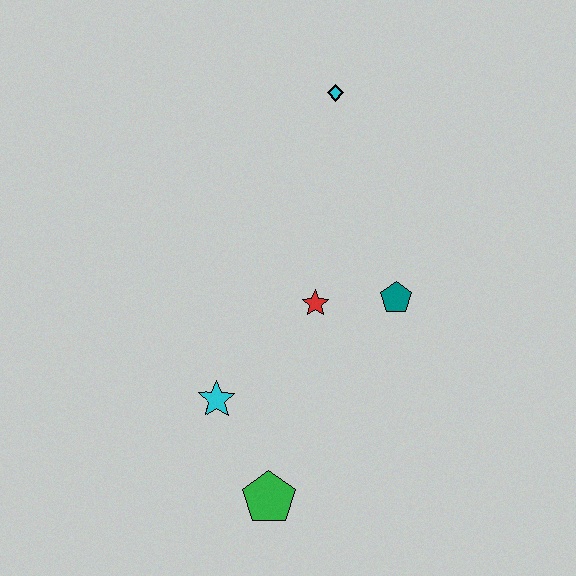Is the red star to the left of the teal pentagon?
Yes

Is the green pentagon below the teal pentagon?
Yes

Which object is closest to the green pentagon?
The cyan star is closest to the green pentagon.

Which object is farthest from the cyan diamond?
The green pentagon is farthest from the cyan diamond.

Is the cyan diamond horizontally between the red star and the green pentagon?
No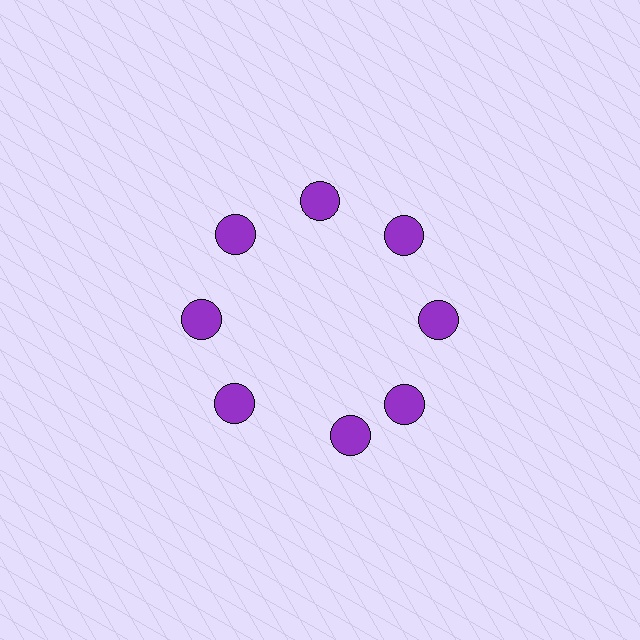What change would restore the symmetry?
The symmetry would be restored by rotating it back into even spacing with its neighbors so that all 8 circles sit at equal angles and equal distance from the center.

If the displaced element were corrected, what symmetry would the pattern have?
It would have 8-fold rotational symmetry — the pattern would map onto itself every 45 degrees.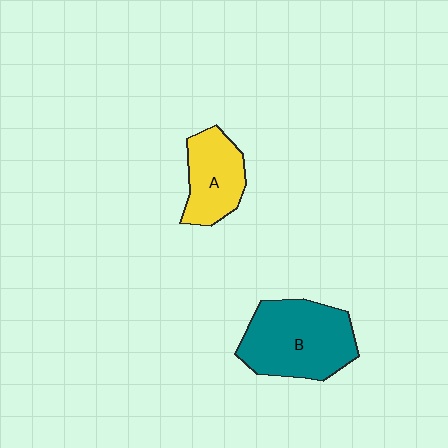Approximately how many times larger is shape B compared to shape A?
Approximately 1.6 times.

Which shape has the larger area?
Shape B (teal).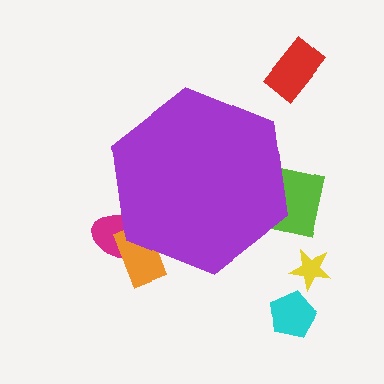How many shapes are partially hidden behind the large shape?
3 shapes are partially hidden.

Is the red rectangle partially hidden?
No, the red rectangle is fully visible.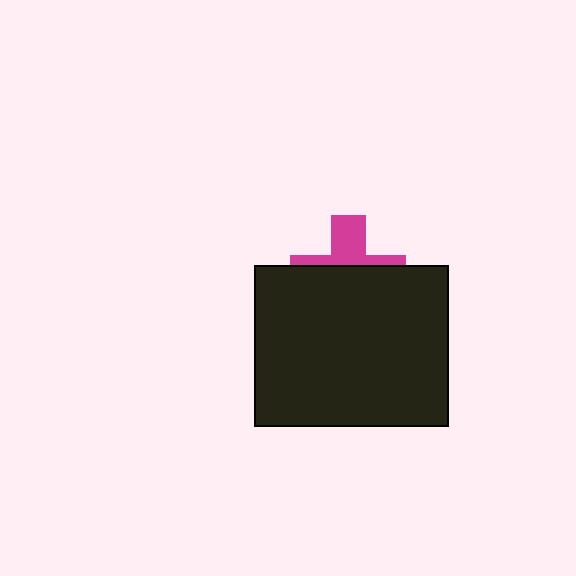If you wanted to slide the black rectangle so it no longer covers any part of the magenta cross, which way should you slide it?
Slide it down — that is the most direct way to separate the two shapes.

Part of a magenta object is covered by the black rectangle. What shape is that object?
It is a cross.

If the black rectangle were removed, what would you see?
You would see the complete magenta cross.